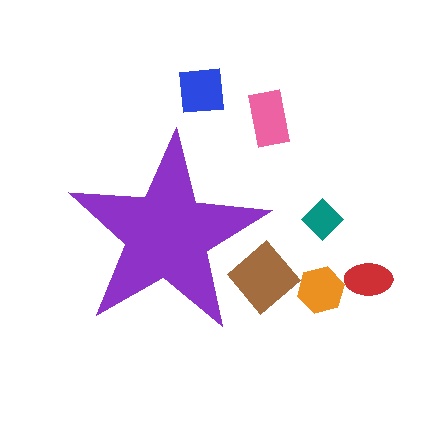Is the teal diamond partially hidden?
No, the teal diamond is fully visible.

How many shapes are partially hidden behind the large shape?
1 shape is partially hidden.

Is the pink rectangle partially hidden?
No, the pink rectangle is fully visible.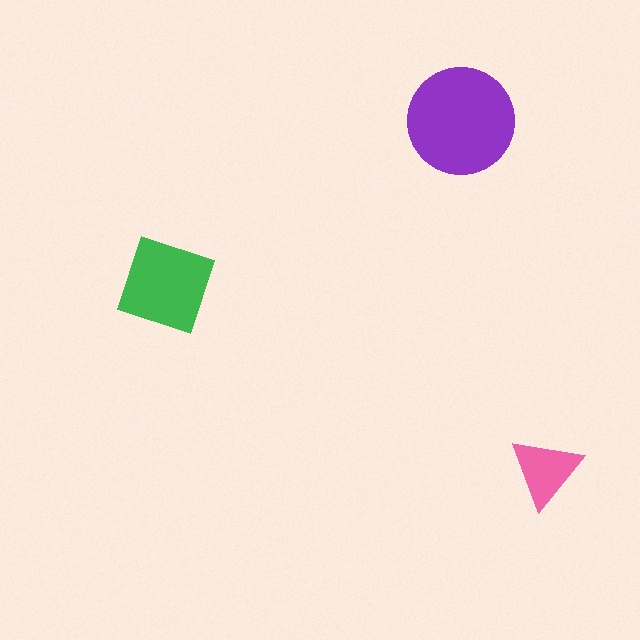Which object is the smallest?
The pink triangle.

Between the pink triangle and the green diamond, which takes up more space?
The green diamond.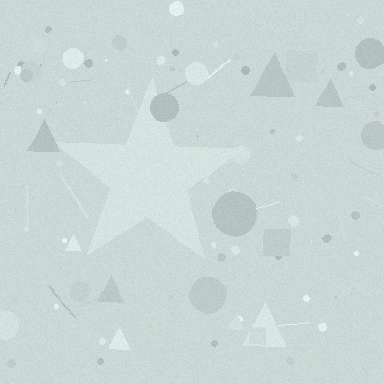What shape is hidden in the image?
A star is hidden in the image.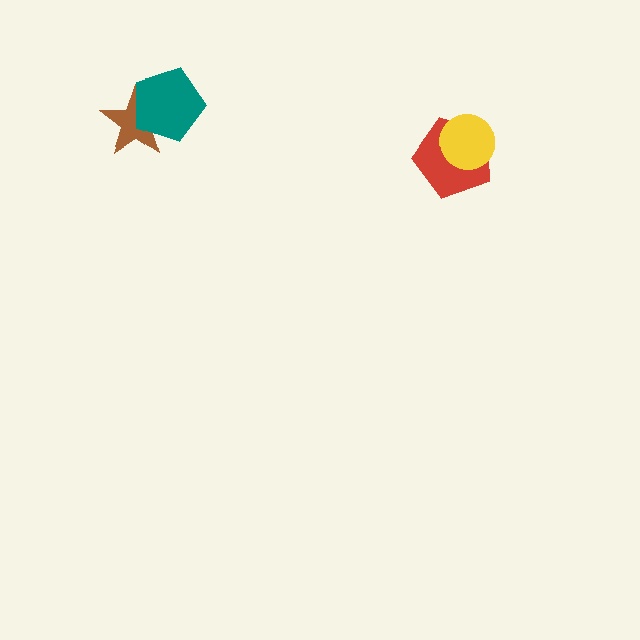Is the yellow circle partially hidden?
No, no other shape covers it.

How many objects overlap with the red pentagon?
1 object overlaps with the red pentagon.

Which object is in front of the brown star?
The teal pentagon is in front of the brown star.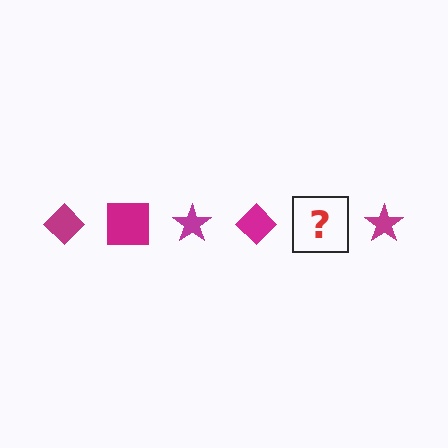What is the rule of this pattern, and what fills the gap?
The rule is that the pattern cycles through diamond, square, star shapes in magenta. The gap should be filled with a magenta square.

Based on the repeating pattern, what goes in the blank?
The blank should be a magenta square.